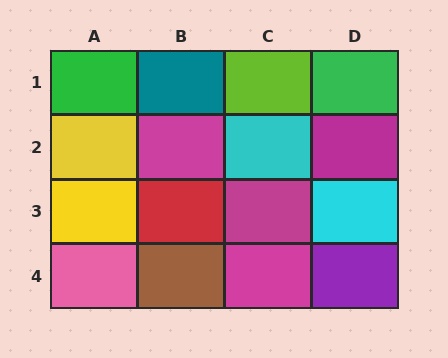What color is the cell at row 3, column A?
Yellow.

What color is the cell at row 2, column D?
Magenta.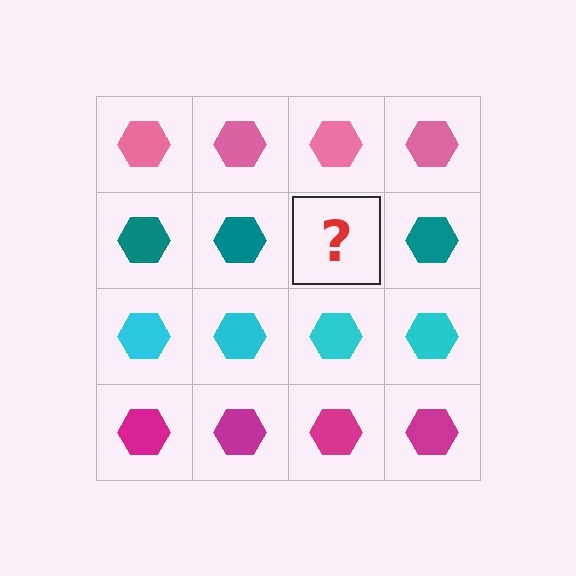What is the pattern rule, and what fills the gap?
The rule is that each row has a consistent color. The gap should be filled with a teal hexagon.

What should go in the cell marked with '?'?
The missing cell should contain a teal hexagon.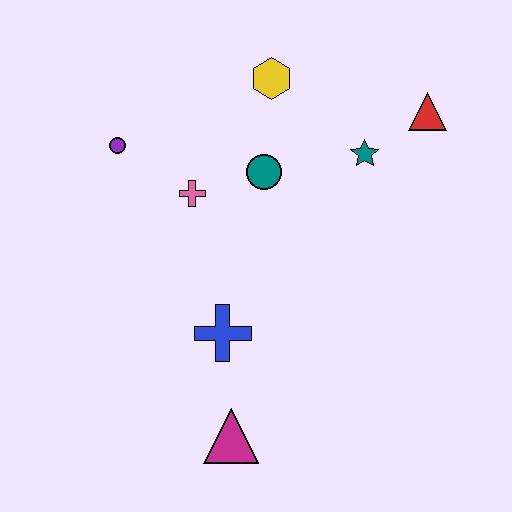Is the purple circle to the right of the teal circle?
No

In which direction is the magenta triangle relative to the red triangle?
The magenta triangle is below the red triangle.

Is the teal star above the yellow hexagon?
No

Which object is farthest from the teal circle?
The magenta triangle is farthest from the teal circle.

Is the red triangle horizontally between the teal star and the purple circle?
No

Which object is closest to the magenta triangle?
The blue cross is closest to the magenta triangle.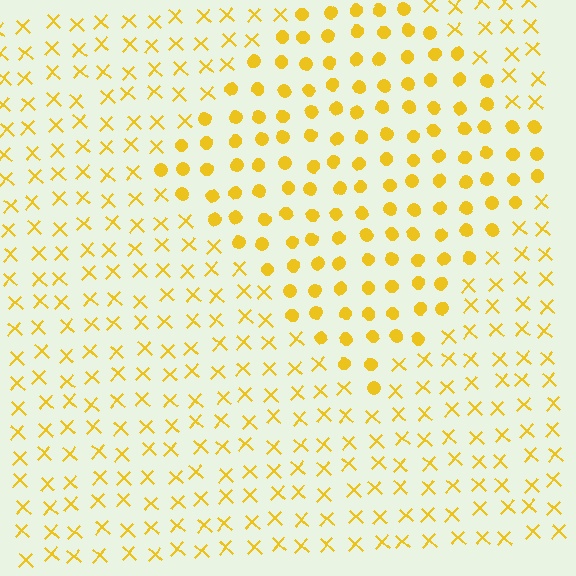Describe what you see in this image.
The image is filled with small yellow elements arranged in a uniform grid. A diamond-shaped region contains circles, while the surrounding area contains X marks. The boundary is defined purely by the change in element shape.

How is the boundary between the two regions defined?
The boundary is defined by a change in element shape: circles inside vs. X marks outside. All elements share the same color and spacing.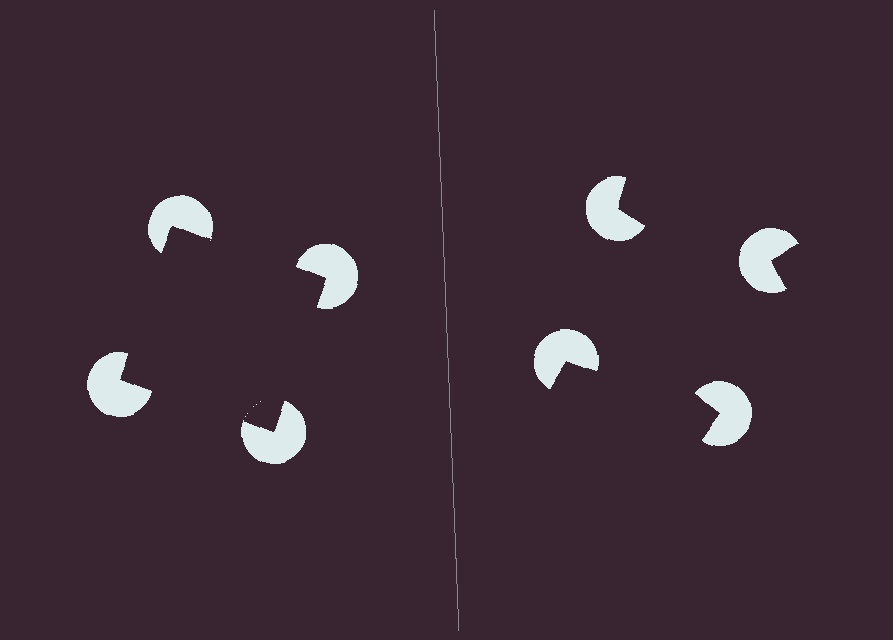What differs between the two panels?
The pac-man discs are positioned identically on both sides; only the wedge orientations differ. On the left they align to a square; on the right they are misaligned.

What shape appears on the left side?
An illusory square.